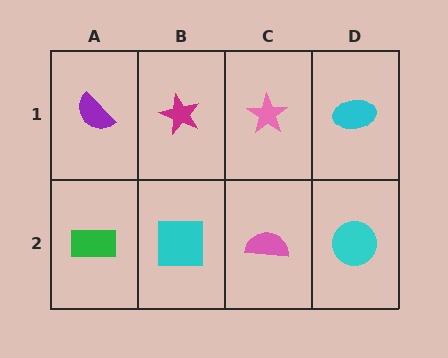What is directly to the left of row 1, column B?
A purple semicircle.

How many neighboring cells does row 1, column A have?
2.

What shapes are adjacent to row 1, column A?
A green rectangle (row 2, column A), a magenta star (row 1, column B).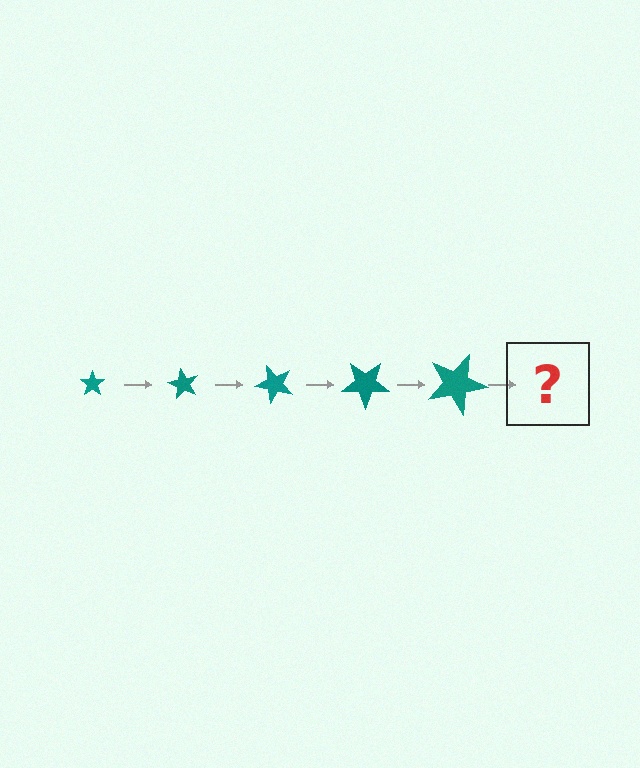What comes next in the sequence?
The next element should be a star, larger than the previous one and rotated 300 degrees from the start.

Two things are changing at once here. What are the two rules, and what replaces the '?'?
The two rules are that the star grows larger each step and it rotates 60 degrees each step. The '?' should be a star, larger than the previous one and rotated 300 degrees from the start.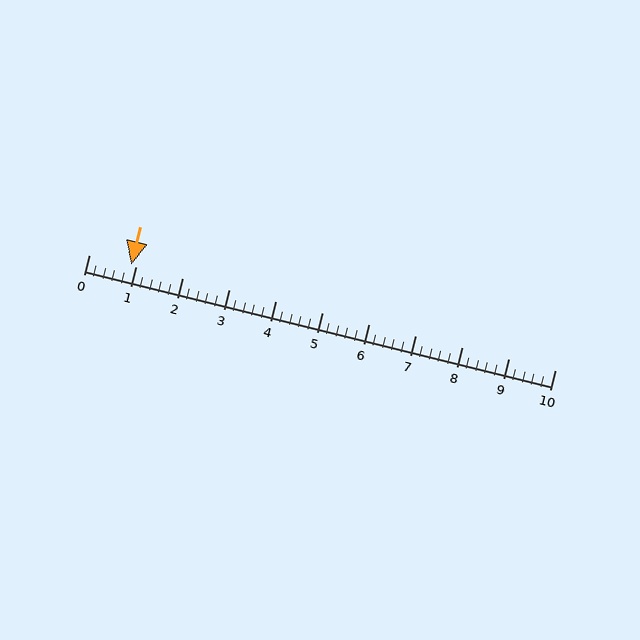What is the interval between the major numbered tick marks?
The major tick marks are spaced 1 units apart.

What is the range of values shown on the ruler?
The ruler shows values from 0 to 10.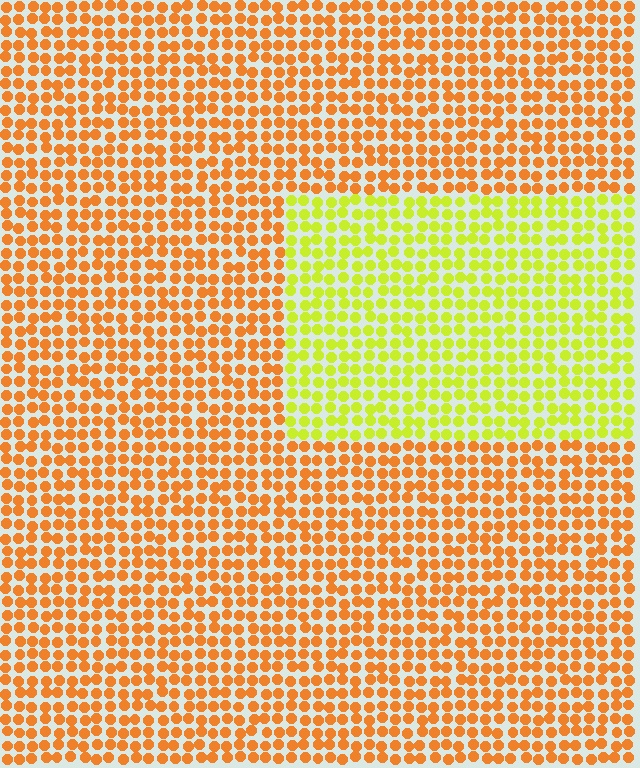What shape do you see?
I see a rectangle.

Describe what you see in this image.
The image is filled with small orange elements in a uniform arrangement. A rectangle-shaped region is visible where the elements are tinted to a slightly different hue, forming a subtle color boundary.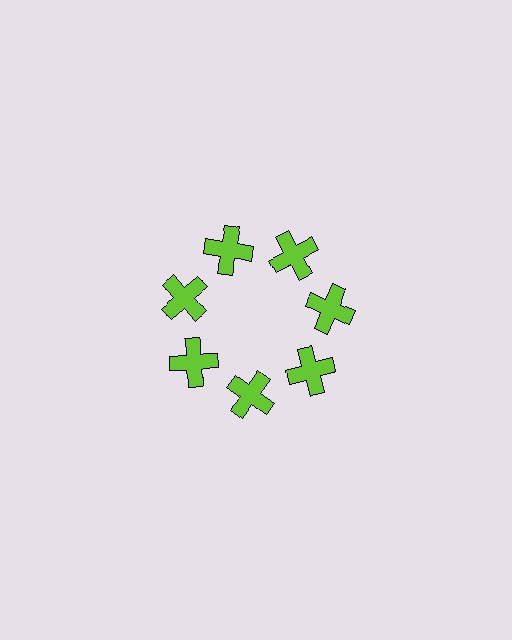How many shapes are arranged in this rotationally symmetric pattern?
There are 7 shapes, arranged in 7 groups of 1.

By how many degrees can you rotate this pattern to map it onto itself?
The pattern maps onto itself every 51 degrees of rotation.